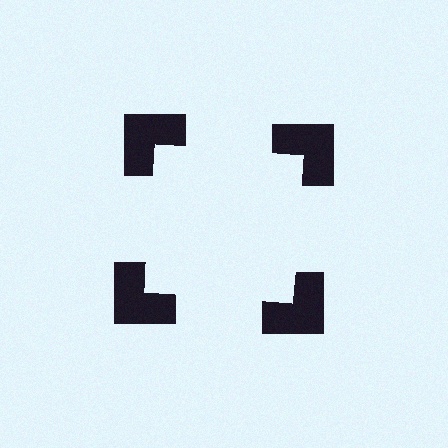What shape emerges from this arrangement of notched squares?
An illusory square — its edges are inferred from the aligned wedge cuts in the notched squares, not physically drawn.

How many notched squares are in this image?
There are 4 — one at each vertex of the illusory square.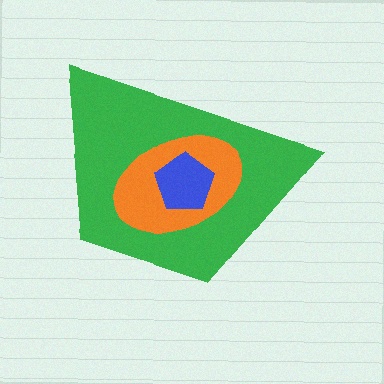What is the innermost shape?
The blue pentagon.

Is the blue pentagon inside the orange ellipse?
Yes.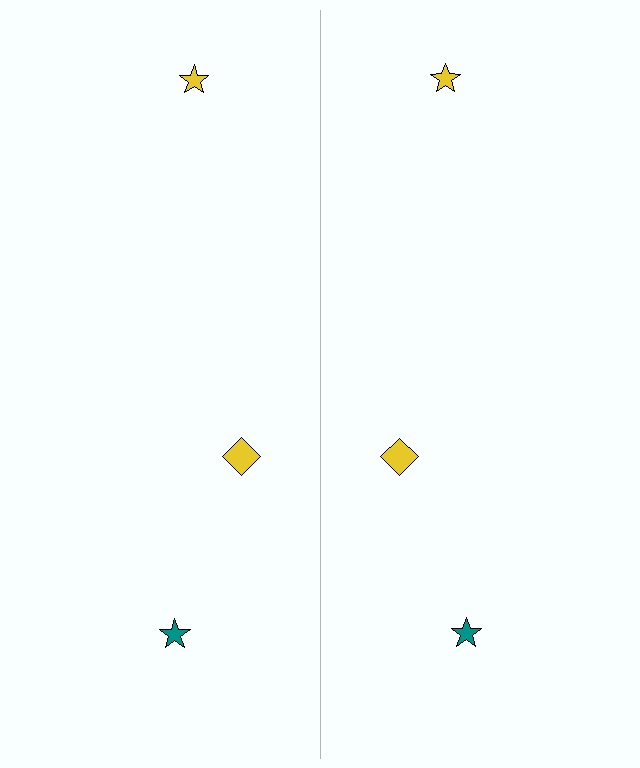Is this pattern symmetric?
Yes, this pattern has bilateral (reflection) symmetry.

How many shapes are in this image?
There are 6 shapes in this image.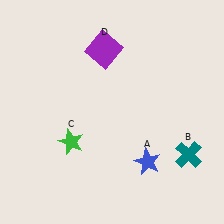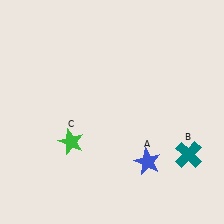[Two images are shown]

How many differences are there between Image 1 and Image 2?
There is 1 difference between the two images.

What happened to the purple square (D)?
The purple square (D) was removed in Image 2. It was in the top-left area of Image 1.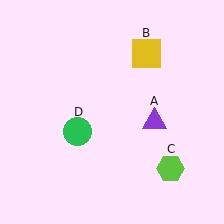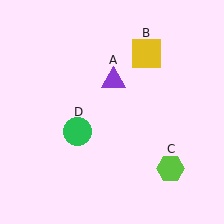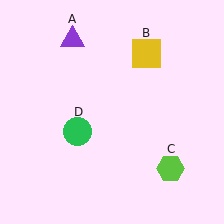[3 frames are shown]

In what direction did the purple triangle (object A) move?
The purple triangle (object A) moved up and to the left.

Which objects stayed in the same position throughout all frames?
Yellow square (object B) and lime hexagon (object C) and green circle (object D) remained stationary.